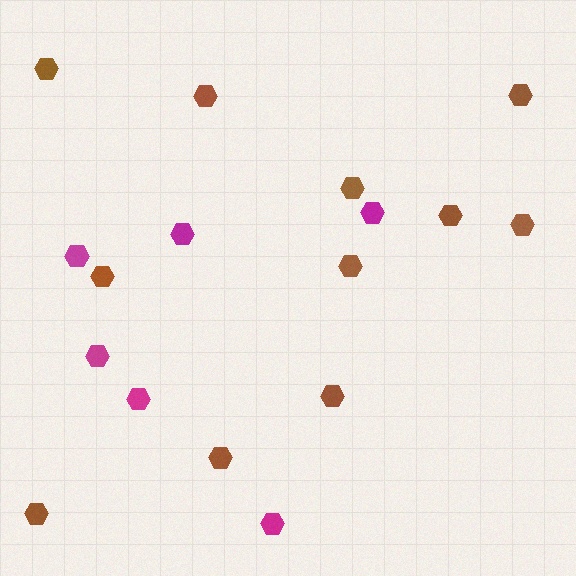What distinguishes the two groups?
There are 2 groups: one group of brown hexagons (11) and one group of magenta hexagons (6).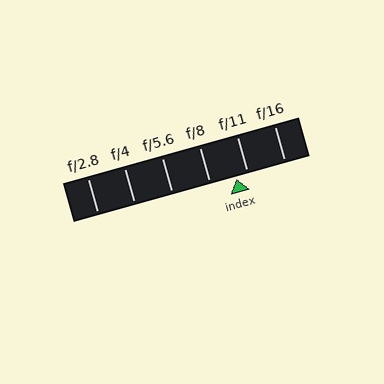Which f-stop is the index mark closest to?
The index mark is closest to f/11.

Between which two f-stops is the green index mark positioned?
The index mark is between f/8 and f/11.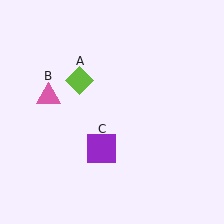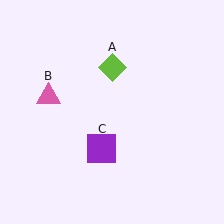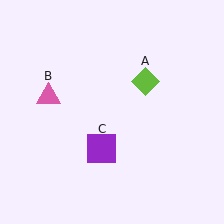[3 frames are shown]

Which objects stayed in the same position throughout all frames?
Pink triangle (object B) and purple square (object C) remained stationary.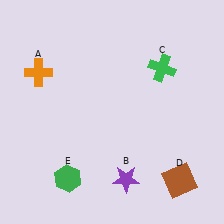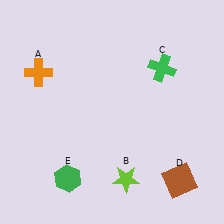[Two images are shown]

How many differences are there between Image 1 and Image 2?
There is 1 difference between the two images.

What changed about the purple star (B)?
In Image 1, B is purple. In Image 2, it changed to lime.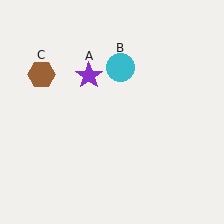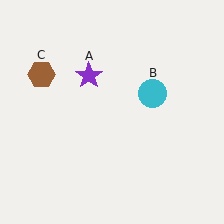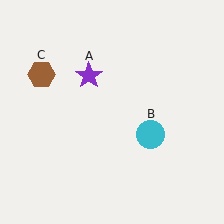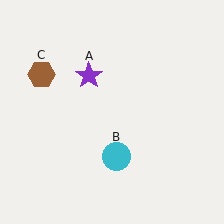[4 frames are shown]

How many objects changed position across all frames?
1 object changed position: cyan circle (object B).